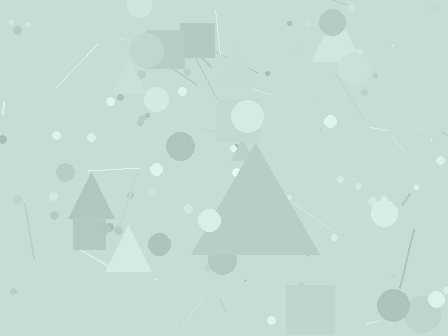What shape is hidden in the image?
A triangle is hidden in the image.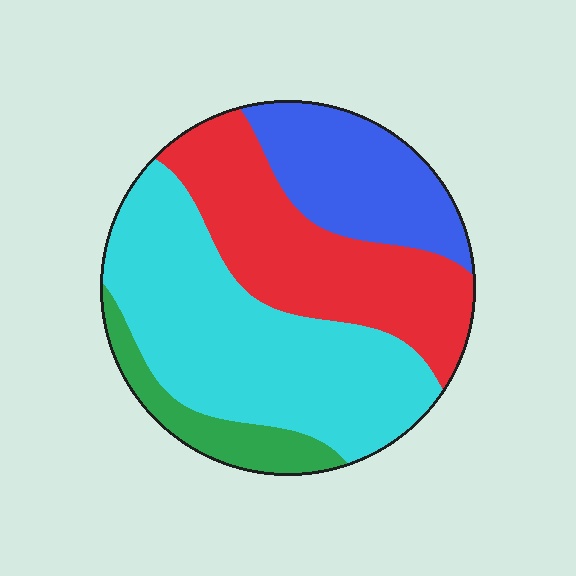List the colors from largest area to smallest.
From largest to smallest: cyan, red, blue, green.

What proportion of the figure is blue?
Blue takes up about one fifth (1/5) of the figure.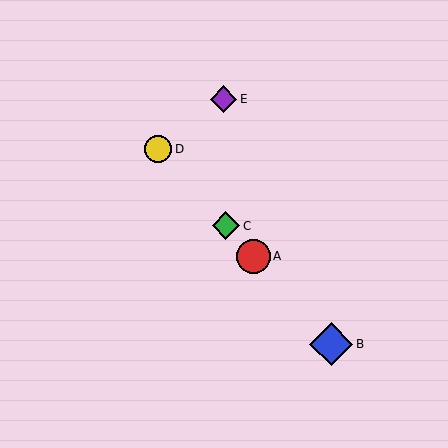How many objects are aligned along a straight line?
4 objects (A, B, C, D) are aligned along a straight line.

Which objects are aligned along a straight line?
Objects A, B, C, D are aligned along a straight line.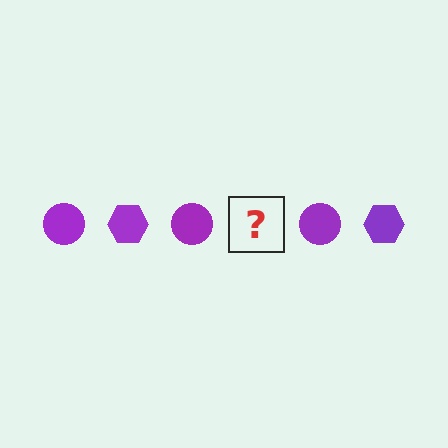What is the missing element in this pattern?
The missing element is a purple hexagon.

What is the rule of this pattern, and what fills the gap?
The rule is that the pattern cycles through circle, hexagon shapes in purple. The gap should be filled with a purple hexagon.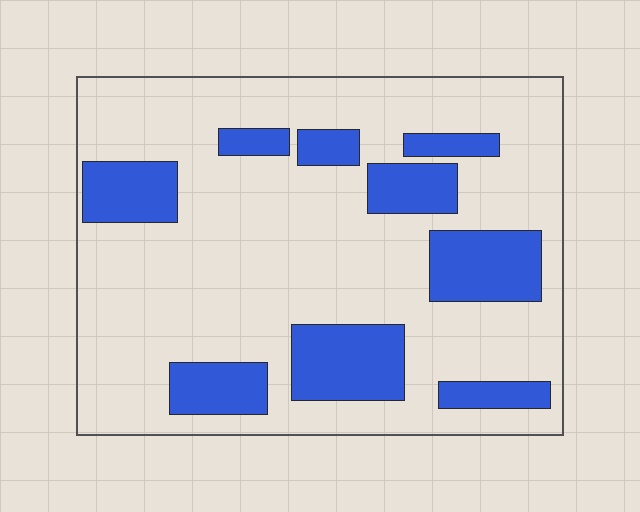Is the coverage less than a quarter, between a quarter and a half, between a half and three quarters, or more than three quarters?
Less than a quarter.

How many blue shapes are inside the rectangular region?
9.